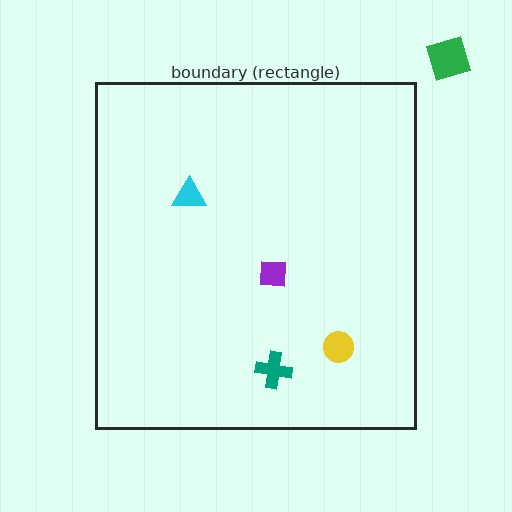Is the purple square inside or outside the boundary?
Inside.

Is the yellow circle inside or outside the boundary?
Inside.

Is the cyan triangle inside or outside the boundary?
Inside.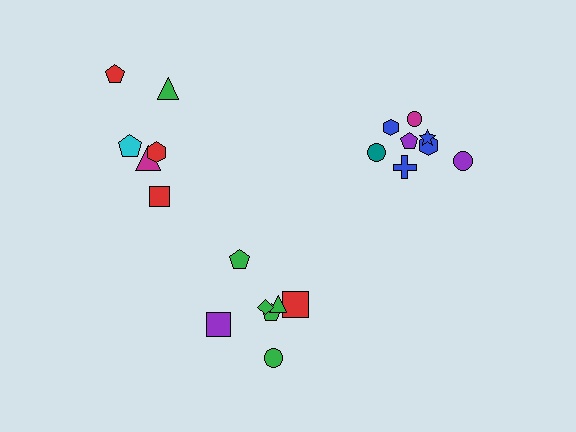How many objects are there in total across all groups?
There are 21 objects.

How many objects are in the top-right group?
There are 8 objects.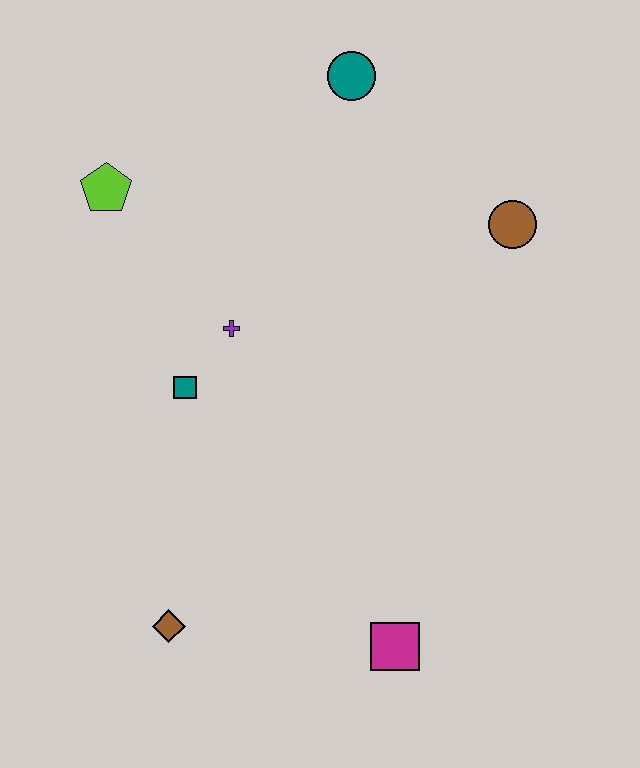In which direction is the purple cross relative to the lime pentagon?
The purple cross is below the lime pentagon.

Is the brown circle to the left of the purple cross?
No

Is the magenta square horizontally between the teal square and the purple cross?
No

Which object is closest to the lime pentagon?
The purple cross is closest to the lime pentagon.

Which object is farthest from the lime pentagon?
The magenta square is farthest from the lime pentagon.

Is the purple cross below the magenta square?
No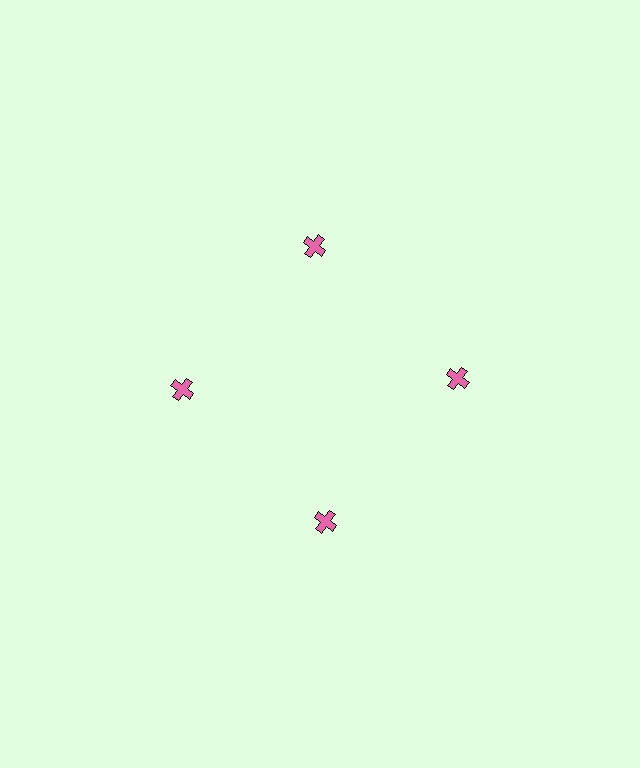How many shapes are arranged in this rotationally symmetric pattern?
There are 4 shapes, arranged in 4 groups of 1.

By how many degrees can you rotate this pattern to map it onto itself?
The pattern maps onto itself every 90 degrees of rotation.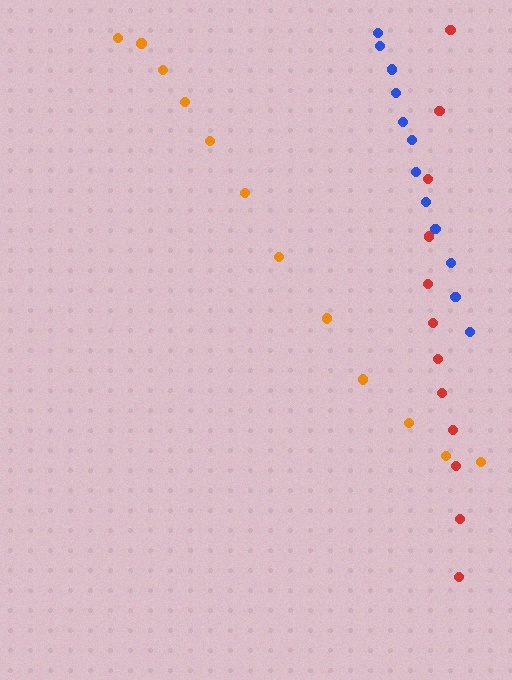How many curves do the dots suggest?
There are 3 distinct paths.